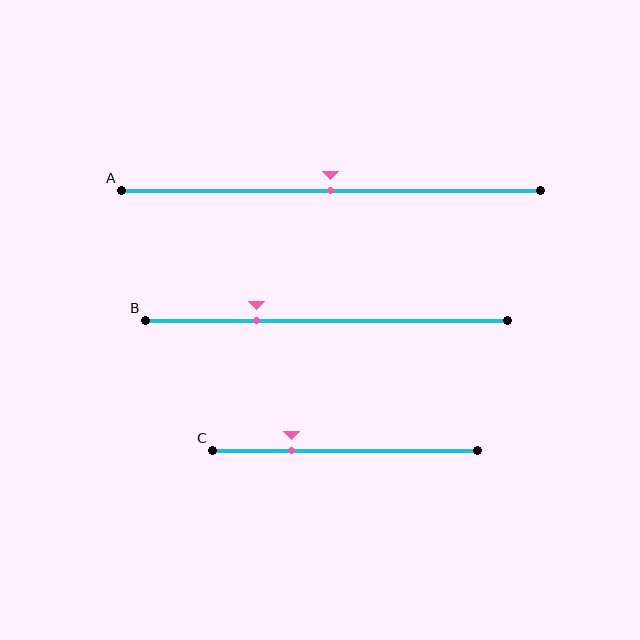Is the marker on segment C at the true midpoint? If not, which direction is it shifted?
No, the marker on segment C is shifted to the left by about 20% of the segment length.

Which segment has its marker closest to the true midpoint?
Segment A has its marker closest to the true midpoint.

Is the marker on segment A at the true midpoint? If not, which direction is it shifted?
Yes, the marker on segment A is at the true midpoint.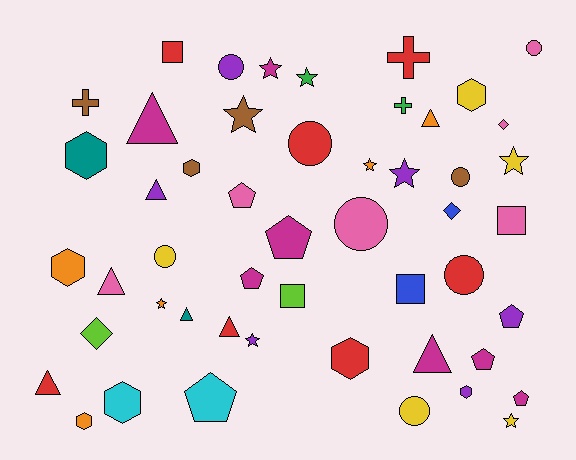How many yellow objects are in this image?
There are 5 yellow objects.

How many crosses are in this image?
There are 3 crosses.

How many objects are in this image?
There are 50 objects.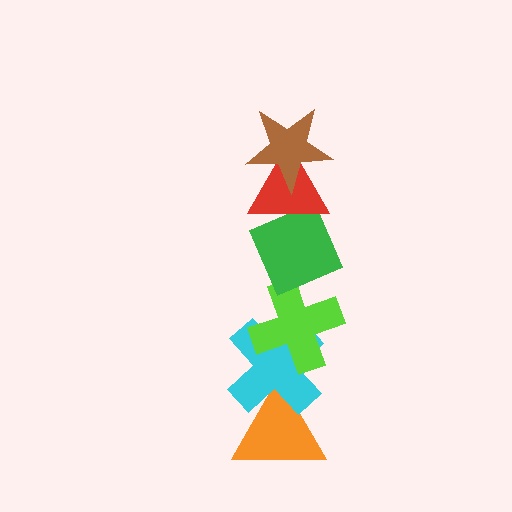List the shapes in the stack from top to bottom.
From top to bottom: the brown star, the red triangle, the green diamond, the lime cross, the cyan cross, the orange triangle.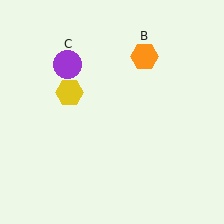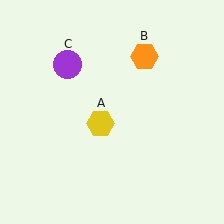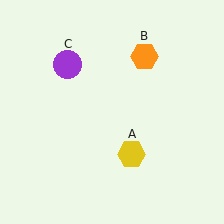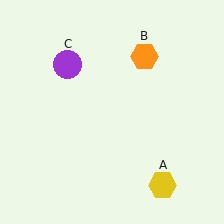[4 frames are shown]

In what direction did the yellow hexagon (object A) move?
The yellow hexagon (object A) moved down and to the right.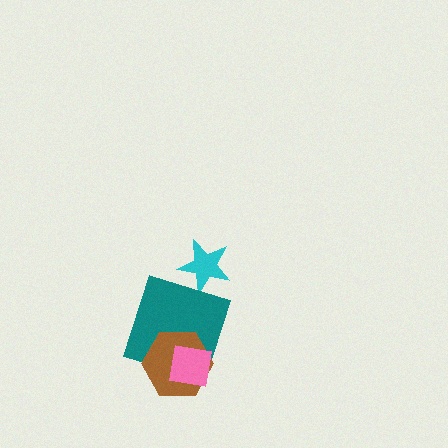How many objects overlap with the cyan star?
0 objects overlap with the cyan star.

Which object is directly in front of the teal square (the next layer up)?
The brown hexagon is directly in front of the teal square.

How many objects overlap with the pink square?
2 objects overlap with the pink square.